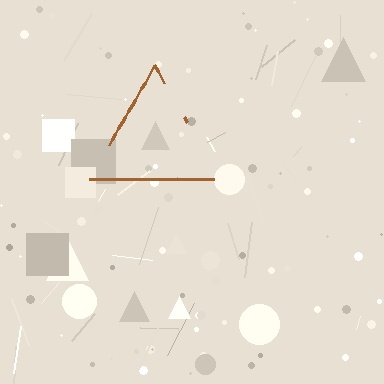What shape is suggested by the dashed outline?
The dashed outline suggests a triangle.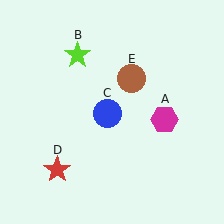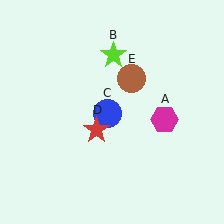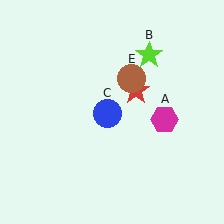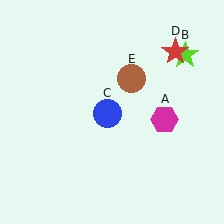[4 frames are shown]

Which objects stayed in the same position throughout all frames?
Magenta hexagon (object A) and blue circle (object C) and brown circle (object E) remained stationary.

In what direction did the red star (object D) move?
The red star (object D) moved up and to the right.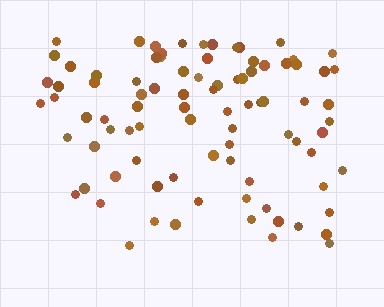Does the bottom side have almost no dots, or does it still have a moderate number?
Still a moderate number, just noticeably fewer than the top.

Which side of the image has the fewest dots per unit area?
The bottom.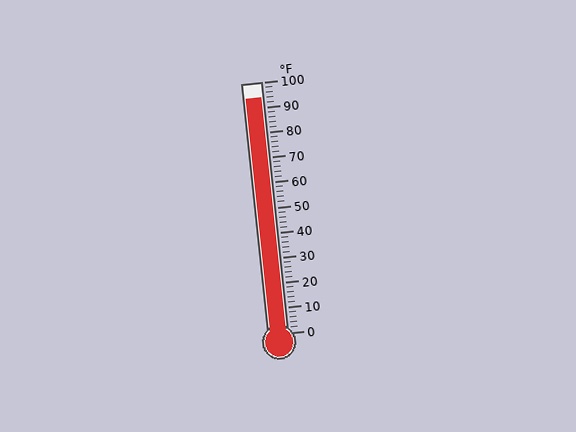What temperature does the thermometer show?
The thermometer shows approximately 94°F.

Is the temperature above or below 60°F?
The temperature is above 60°F.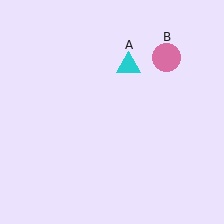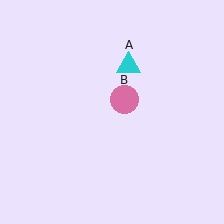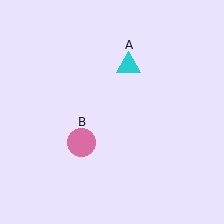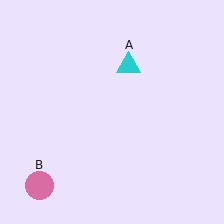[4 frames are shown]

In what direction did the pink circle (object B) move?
The pink circle (object B) moved down and to the left.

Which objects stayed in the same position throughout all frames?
Cyan triangle (object A) remained stationary.